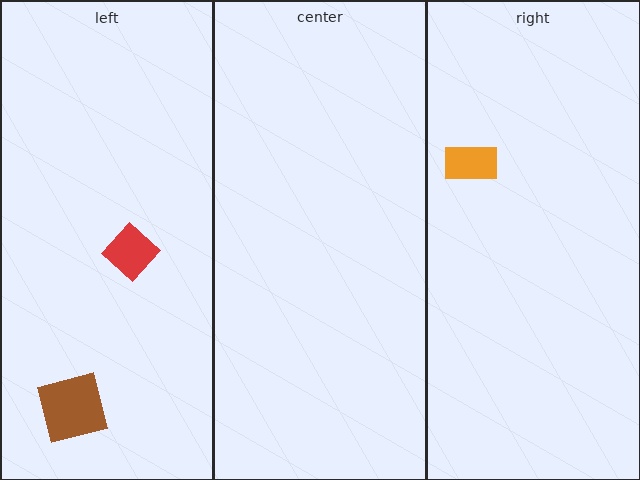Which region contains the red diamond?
The left region.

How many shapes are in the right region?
1.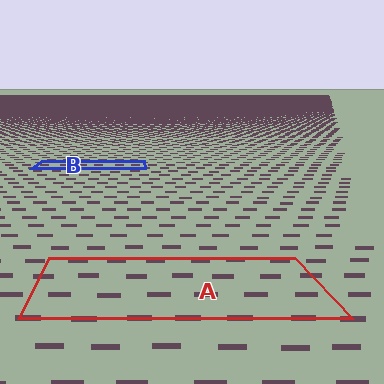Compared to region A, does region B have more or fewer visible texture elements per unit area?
Region B has more texture elements per unit area — they are packed more densely because it is farther away.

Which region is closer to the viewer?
Region A is closer. The texture elements there are larger and more spread out.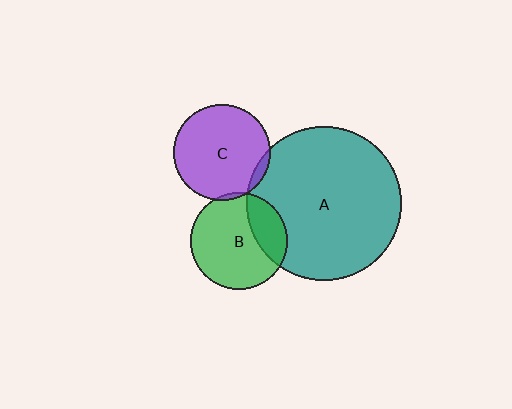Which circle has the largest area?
Circle A (teal).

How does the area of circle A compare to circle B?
Approximately 2.5 times.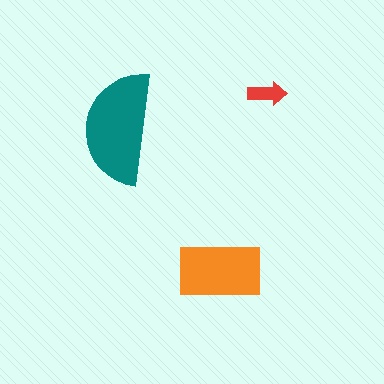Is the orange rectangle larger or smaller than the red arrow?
Larger.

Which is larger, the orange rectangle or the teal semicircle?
The teal semicircle.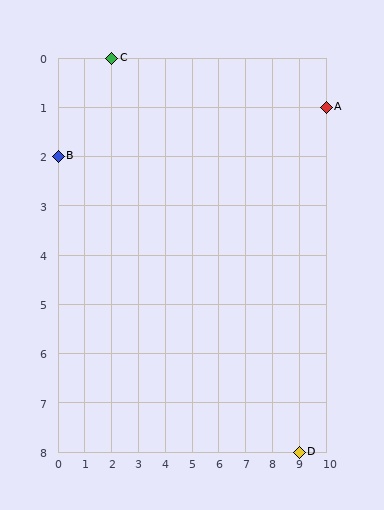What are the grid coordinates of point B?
Point B is at grid coordinates (0, 2).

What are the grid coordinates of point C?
Point C is at grid coordinates (2, 0).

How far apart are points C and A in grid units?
Points C and A are 8 columns and 1 row apart (about 8.1 grid units diagonally).